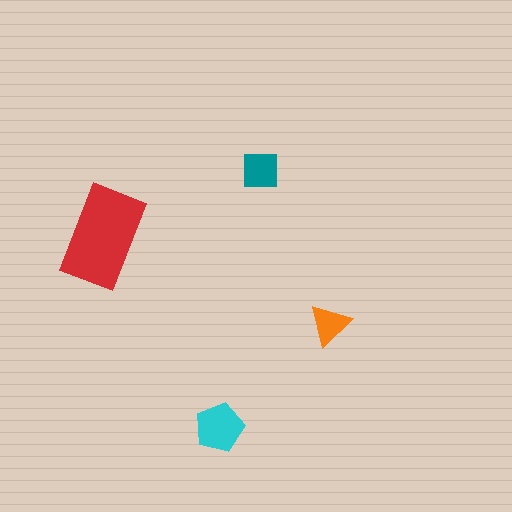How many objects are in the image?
There are 4 objects in the image.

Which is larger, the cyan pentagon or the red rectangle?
The red rectangle.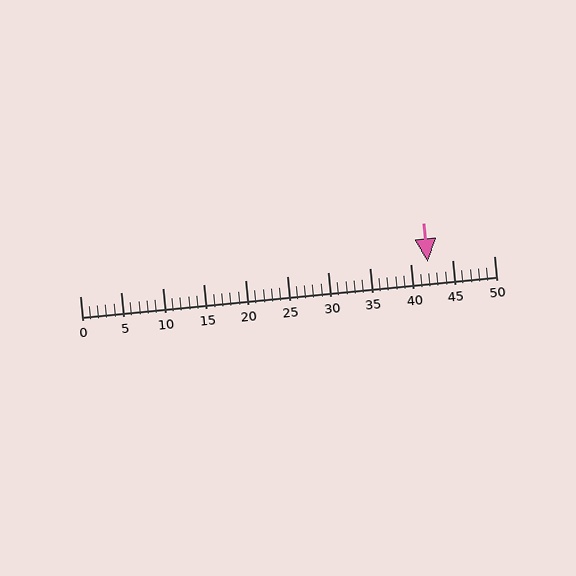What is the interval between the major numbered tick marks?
The major tick marks are spaced 5 units apart.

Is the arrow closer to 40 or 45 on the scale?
The arrow is closer to 40.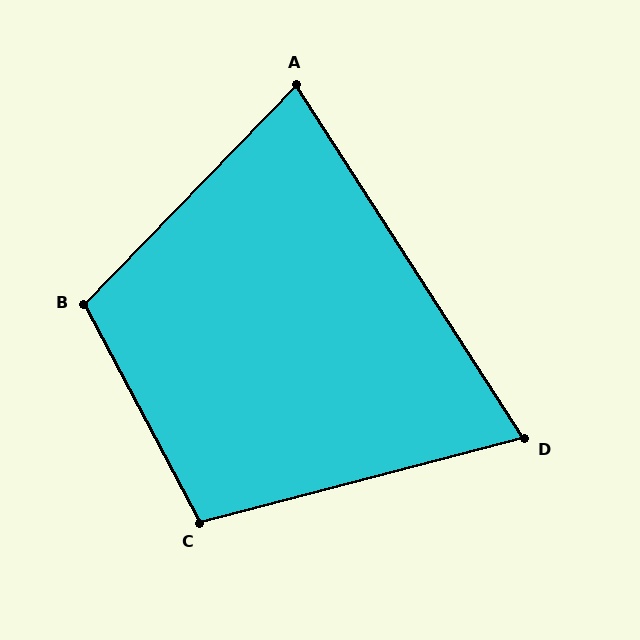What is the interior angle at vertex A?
Approximately 77 degrees (acute).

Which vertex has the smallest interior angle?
D, at approximately 72 degrees.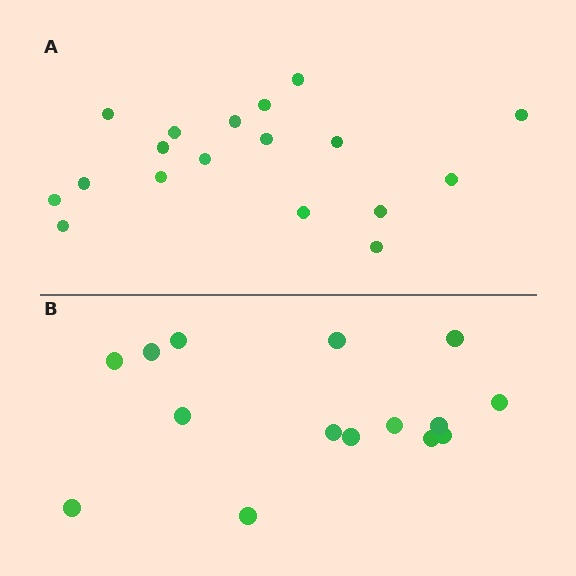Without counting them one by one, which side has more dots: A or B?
Region A (the top region) has more dots.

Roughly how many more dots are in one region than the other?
Region A has just a few more — roughly 2 or 3 more dots than region B.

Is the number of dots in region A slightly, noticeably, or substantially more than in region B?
Region A has only slightly more — the two regions are fairly close. The ratio is roughly 1.2 to 1.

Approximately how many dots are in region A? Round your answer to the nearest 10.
About 20 dots. (The exact count is 18, which rounds to 20.)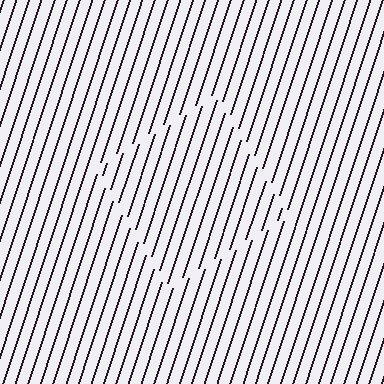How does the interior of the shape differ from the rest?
The interior of the shape contains the same grating, shifted by half a period — the contour is defined by the phase discontinuity where line-ends from the inner and outer gratings abut.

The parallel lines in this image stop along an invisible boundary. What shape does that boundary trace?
An illusory square. The interior of the shape contains the same grating, shifted by half a period — the contour is defined by the phase discontinuity where line-ends from the inner and outer gratings abut.